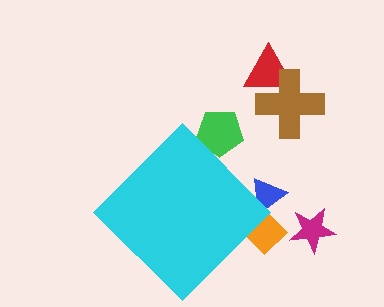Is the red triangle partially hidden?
No, the red triangle is fully visible.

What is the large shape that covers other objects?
A cyan diamond.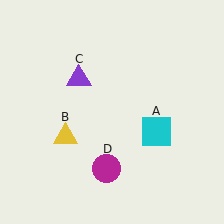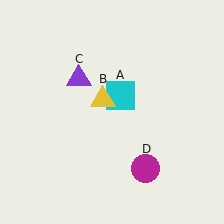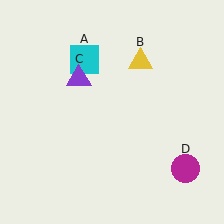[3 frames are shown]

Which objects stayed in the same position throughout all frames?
Purple triangle (object C) remained stationary.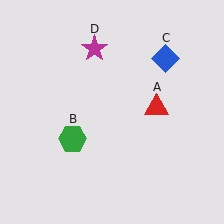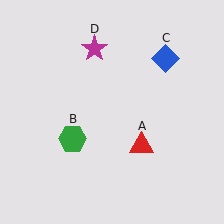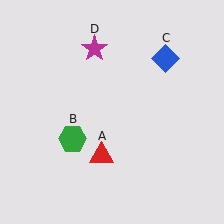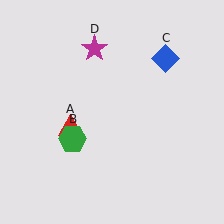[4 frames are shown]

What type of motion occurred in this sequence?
The red triangle (object A) rotated clockwise around the center of the scene.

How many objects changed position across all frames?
1 object changed position: red triangle (object A).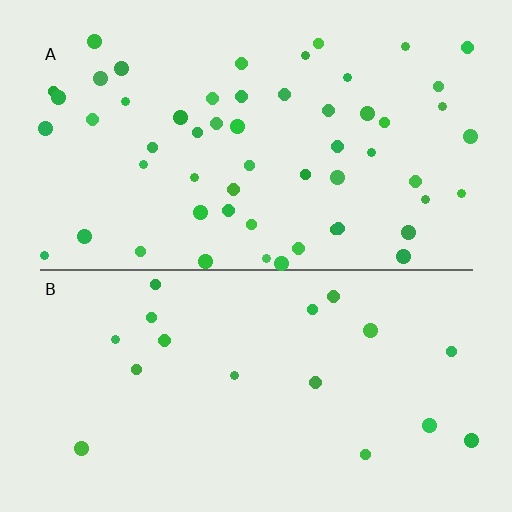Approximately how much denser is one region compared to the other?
Approximately 3.1× — region A over region B.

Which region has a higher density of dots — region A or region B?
A (the top).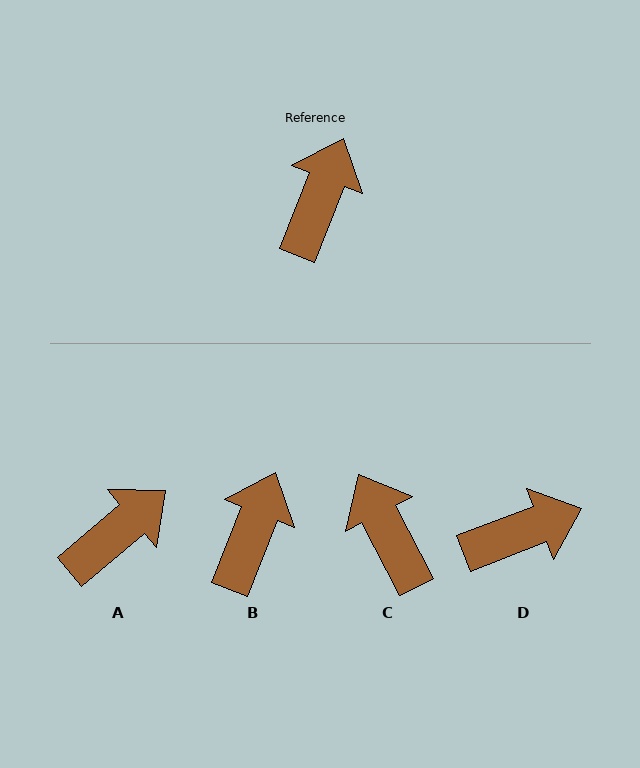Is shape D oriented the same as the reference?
No, it is off by about 48 degrees.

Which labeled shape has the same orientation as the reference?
B.